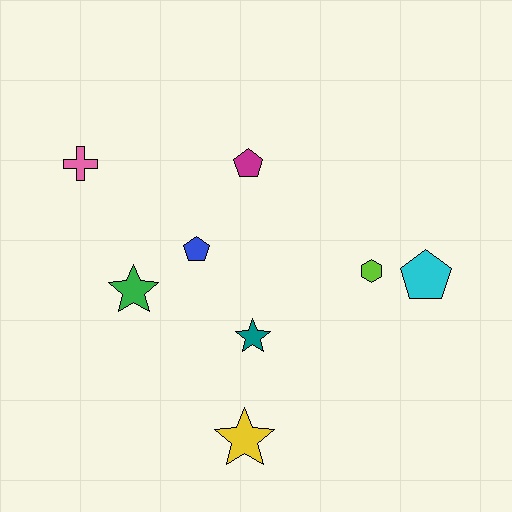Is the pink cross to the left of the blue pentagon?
Yes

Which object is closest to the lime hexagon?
The cyan pentagon is closest to the lime hexagon.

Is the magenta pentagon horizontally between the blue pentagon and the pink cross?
No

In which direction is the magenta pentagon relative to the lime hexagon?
The magenta pentagon is to the left of the lime hexagon.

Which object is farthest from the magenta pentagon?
The yellow star is farthest from the magenta pentagon.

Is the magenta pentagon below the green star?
No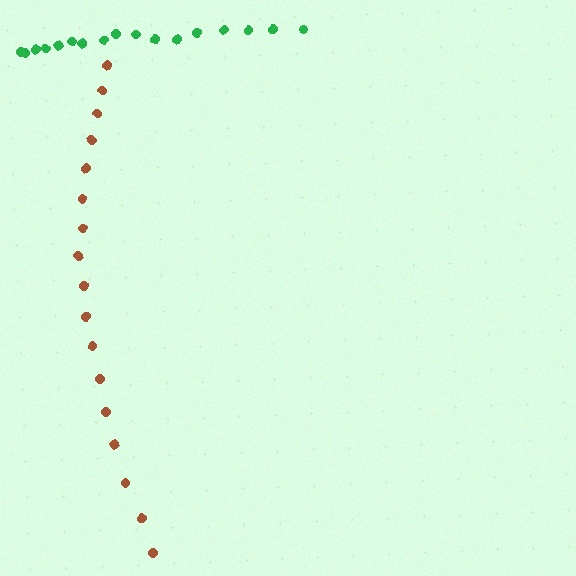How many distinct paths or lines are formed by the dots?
There are 2 distinct paths.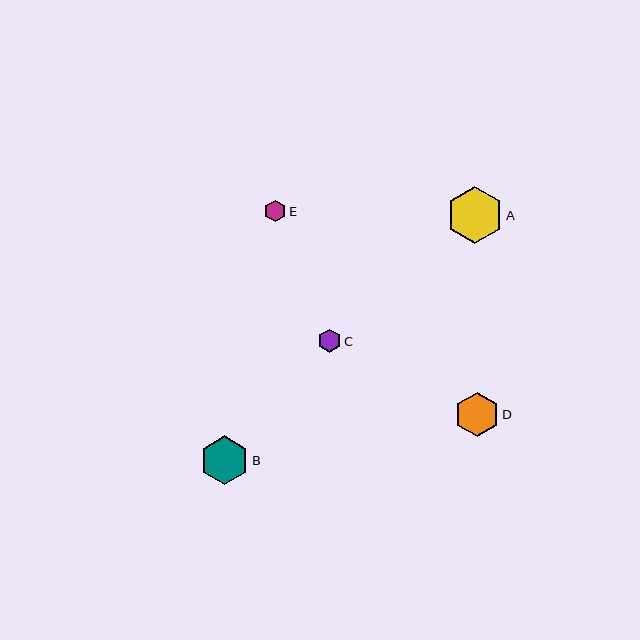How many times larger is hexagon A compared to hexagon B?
Hexagon A is approximately 1.2 times the size of hexagon B.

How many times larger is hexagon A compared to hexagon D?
Hexagon A is approximately 1.3 times the size of hexagon D.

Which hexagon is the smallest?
Hexagon E is the smallest with a size of approximately 21 pixels.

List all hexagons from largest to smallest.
From largest to smallest: A, B, D, C, E.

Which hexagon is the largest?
Hexagon A is the largest with a size of approximately 57 pixels.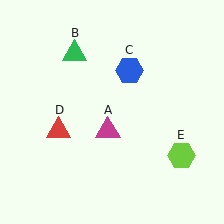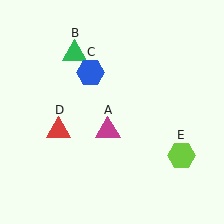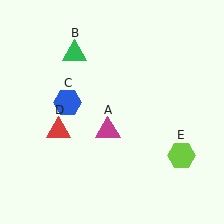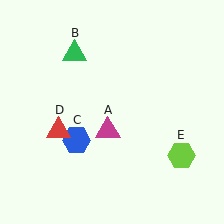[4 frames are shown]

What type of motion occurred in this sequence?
The blue hexagon (object C) rotated counterclockwise around the center of the scene.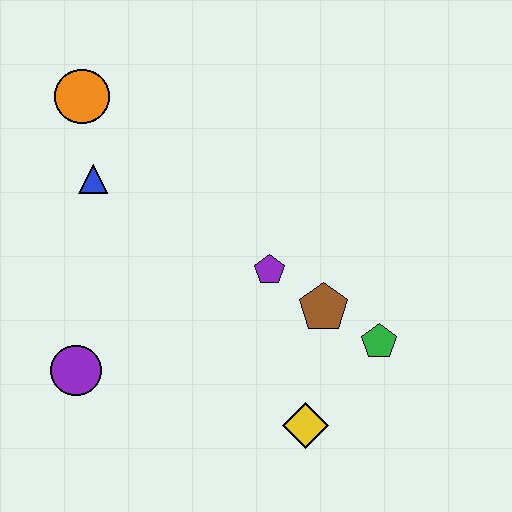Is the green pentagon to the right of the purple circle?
Yes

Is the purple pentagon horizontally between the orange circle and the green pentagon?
Yes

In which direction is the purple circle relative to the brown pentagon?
The purple circle is to the left of the brown pentagon.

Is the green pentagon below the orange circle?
Yes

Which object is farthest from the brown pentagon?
The orange circle is farthest from the brown pentagon.